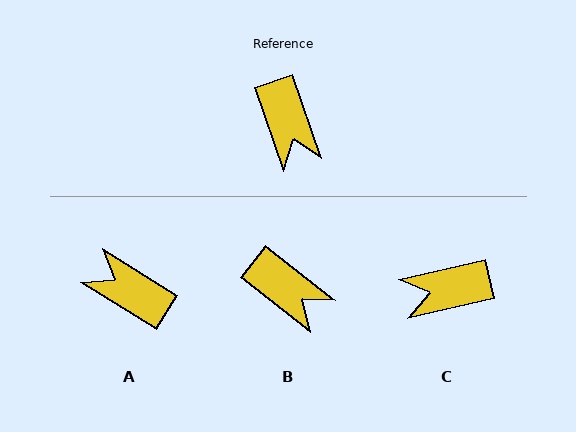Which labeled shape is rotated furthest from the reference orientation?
A, about 142 degrees away.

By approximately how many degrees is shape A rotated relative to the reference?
Approximately 142 degrees clockwise.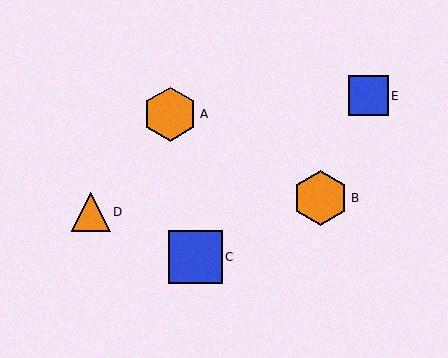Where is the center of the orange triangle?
The center of the orange triangle is at (91, 212).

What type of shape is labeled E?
Shape E is a blue square.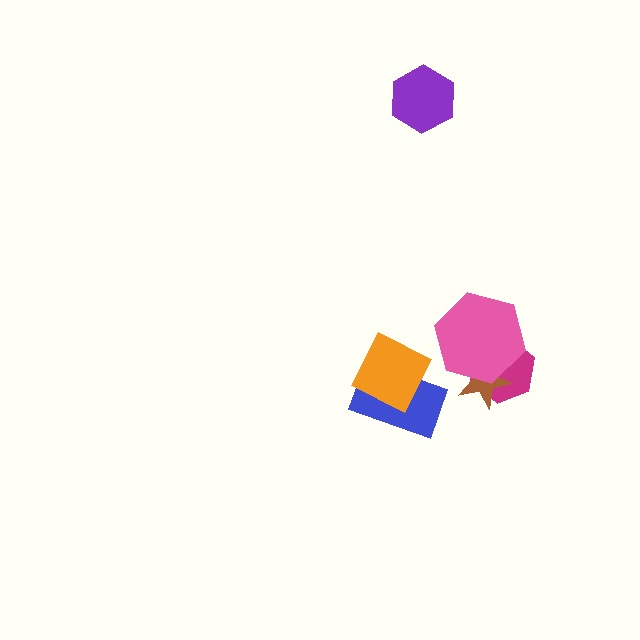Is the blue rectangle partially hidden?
Yes, it is partially covered by another shape.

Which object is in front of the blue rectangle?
The orange diamond is in front of the blue rectangle.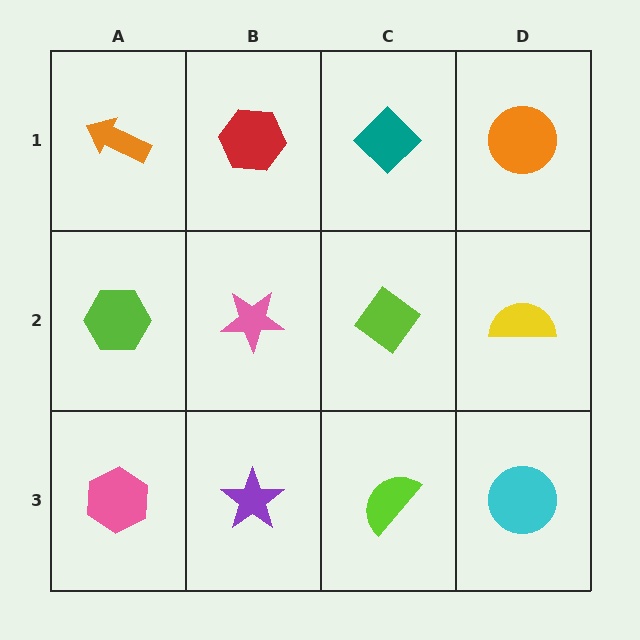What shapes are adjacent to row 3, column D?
A yellow semicircle (row 2, column D), a lime semicircle (row 3, column C).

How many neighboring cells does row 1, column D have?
2.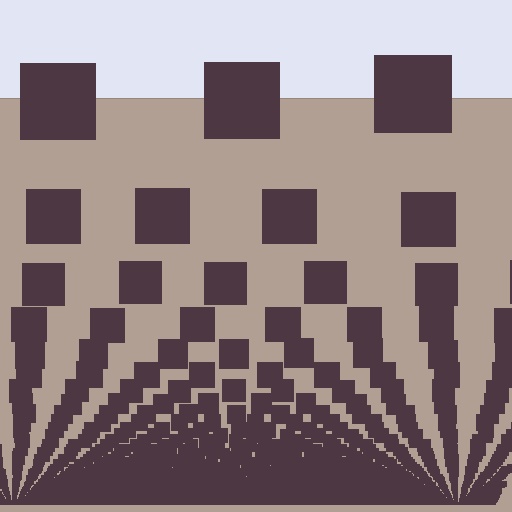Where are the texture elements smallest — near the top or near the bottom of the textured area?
Near the bottom.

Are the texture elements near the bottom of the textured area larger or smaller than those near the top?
Smaller. The gradient is inverted — elements near the bottom are smaller and denser.